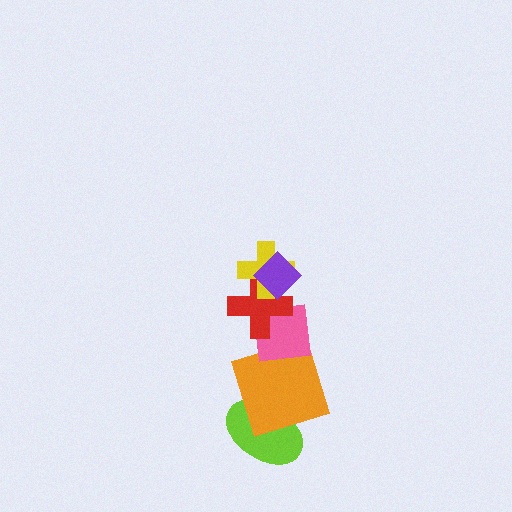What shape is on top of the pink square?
The red cross is on top of the pink square.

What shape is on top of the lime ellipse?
The orange square is on top of the lime ellipse.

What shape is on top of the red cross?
The yellow cross is on top of the red cross.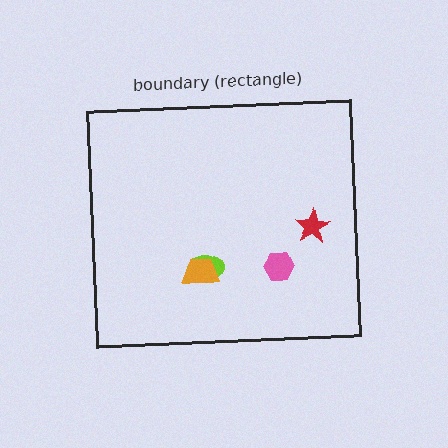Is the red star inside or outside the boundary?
Inside.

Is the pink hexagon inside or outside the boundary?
Inside.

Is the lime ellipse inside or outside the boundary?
Inside.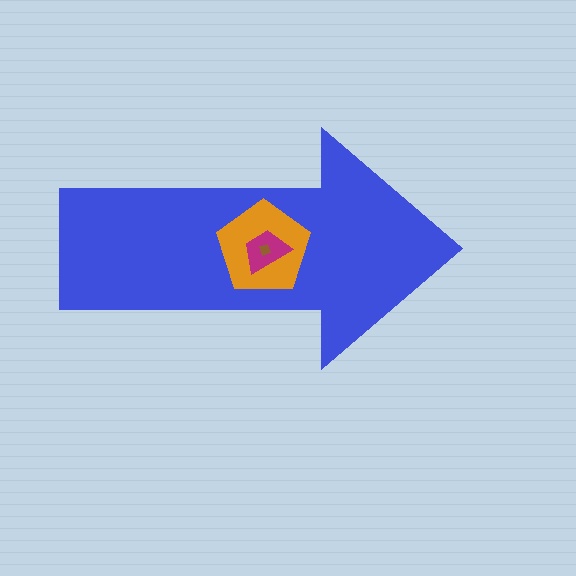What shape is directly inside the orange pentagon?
The magenta trapezoid.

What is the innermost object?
The brown diamond.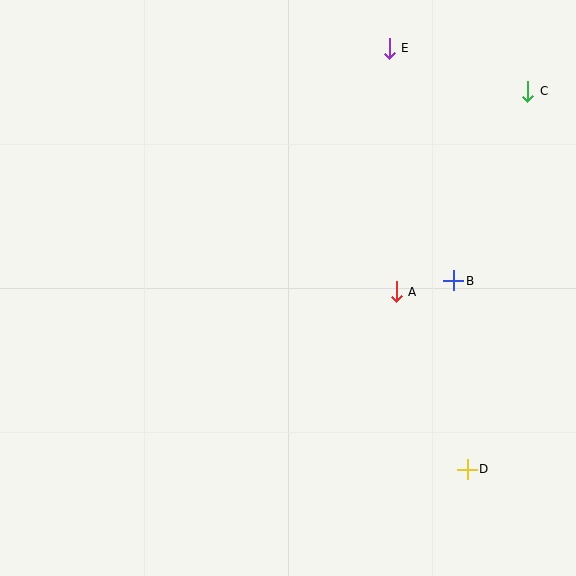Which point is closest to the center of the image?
Point A at (396, 292) is closest to the center.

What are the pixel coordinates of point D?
Point D is at (467, 469).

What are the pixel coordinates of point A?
Point A is at (396, 292).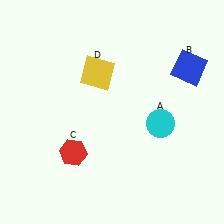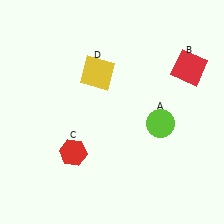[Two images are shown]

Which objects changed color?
A changed from cyan to lime. B changed from blue to red.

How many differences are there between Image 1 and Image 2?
There are 2 differences between the two images.